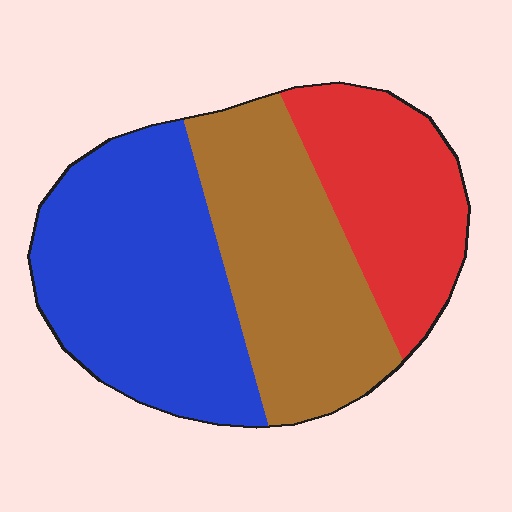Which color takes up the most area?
Blue, at roughly 40%.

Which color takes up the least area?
Red, at roughly 25%.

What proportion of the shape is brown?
Brown covers 34% of the shape.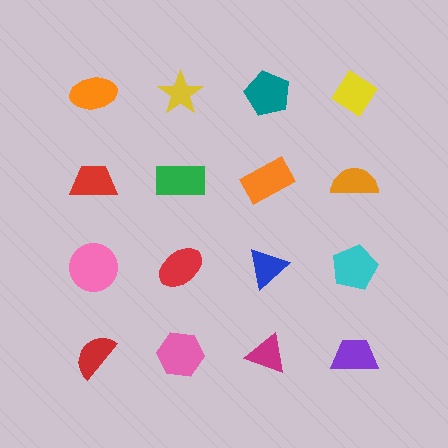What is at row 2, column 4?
An orange semicircle.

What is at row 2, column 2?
A green rectangle.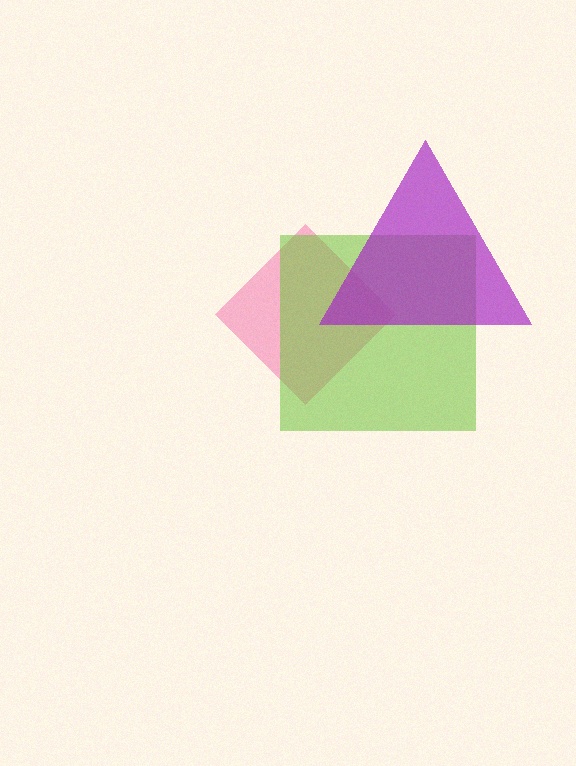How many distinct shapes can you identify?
There are 3 distinct shapes: a pink diamond, a lime square, a purple triangle.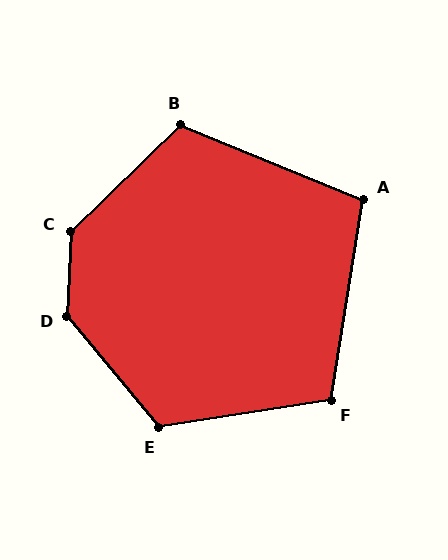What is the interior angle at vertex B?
Approximately 114 degrees (obtuse).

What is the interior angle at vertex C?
Approximately 136 degrees (obtuse).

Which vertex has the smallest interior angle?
A, at approximately 103 degrees.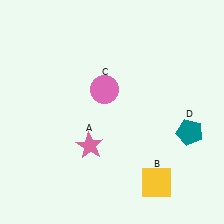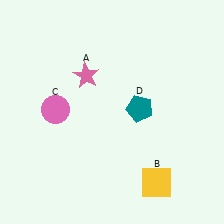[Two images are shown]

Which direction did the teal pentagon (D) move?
The teal pentagon (D) moved left.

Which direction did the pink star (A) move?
The pink star (A) moved up.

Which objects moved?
The objects that moved are: the pink star (A), the pink circle (C), the teal pentagon (D).